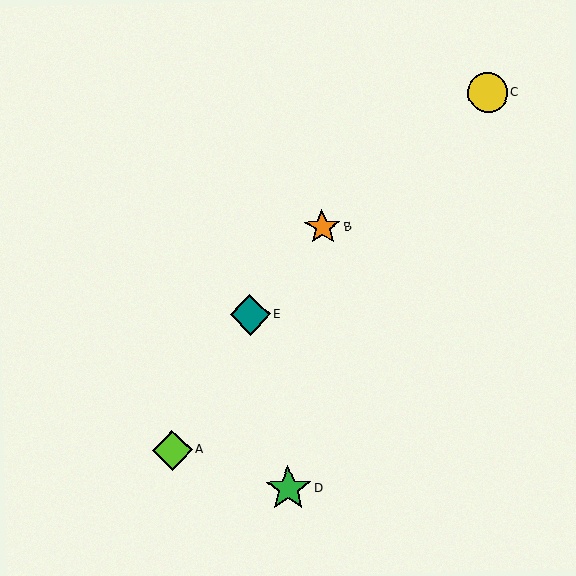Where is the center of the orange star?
The center of the orange star is at (322, 227).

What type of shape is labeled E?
Shape E is a teal diamond.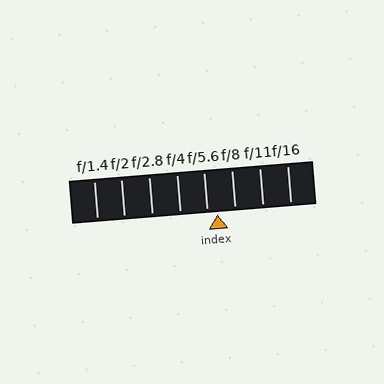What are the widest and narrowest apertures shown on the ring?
The widest aperture shown is f/1.4 and the narrowest is f/16.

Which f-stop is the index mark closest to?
The index mark is closest to f/5.6.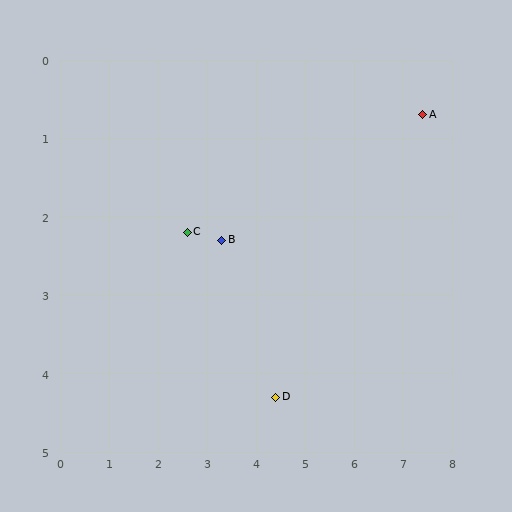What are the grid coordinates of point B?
Point B is at approximately (3.3, 2.3).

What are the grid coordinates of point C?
Point C is at approximately (2.6, 2.2).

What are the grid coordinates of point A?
Point A is at approximately (7.4, 0.7).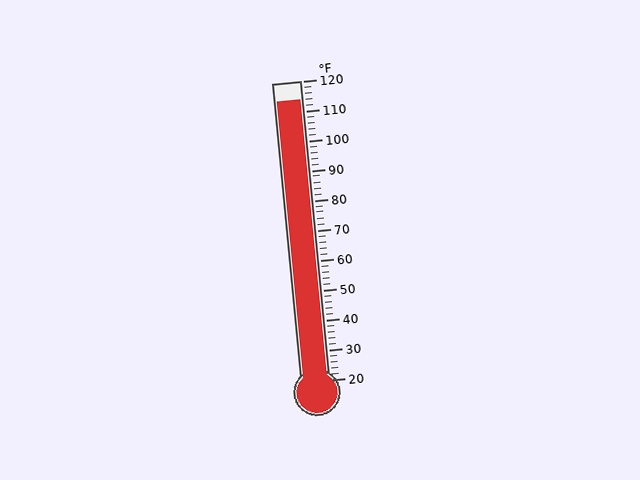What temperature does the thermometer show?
The thermometer shows approximately 114°F.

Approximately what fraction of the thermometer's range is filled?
The thermometer is filled to approximately 95% of its range.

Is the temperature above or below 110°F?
The temperature is above 110°F.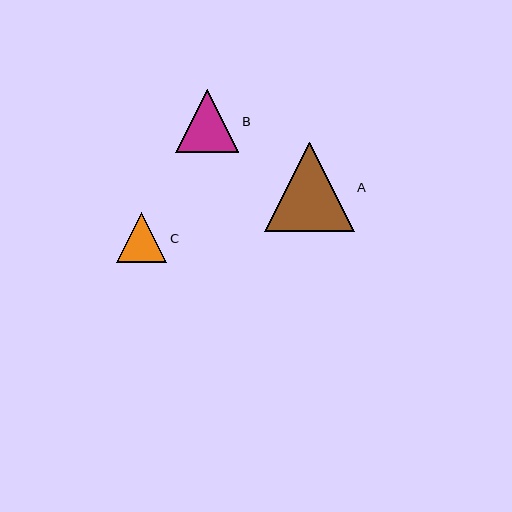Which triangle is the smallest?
Triangle C is the smallest with a size of approximately 51 pixels.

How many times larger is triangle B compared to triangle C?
Triangle B is approximately 1.2 times the size of triangle C.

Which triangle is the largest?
Triangle A is the largest with a size of approximately 90 pixels.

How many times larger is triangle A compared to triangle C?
Triangle A is approximately 1.8 times the size of triangle C.